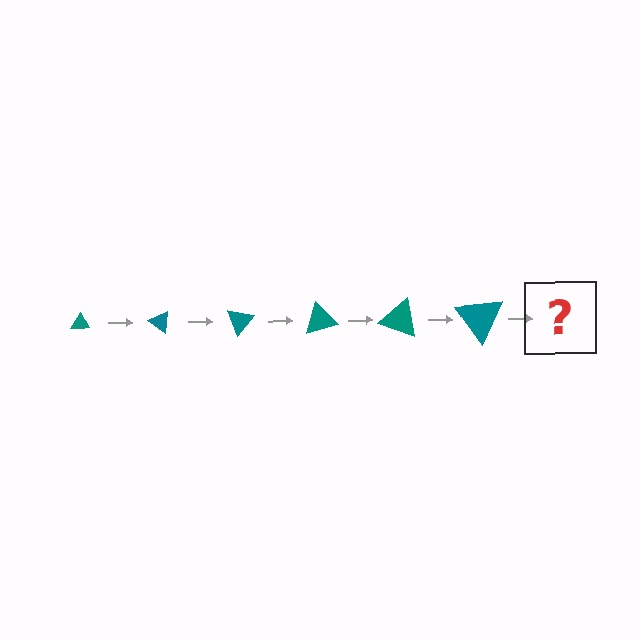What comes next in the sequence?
The next element should be a triangle, larger than the previous one and rotated 210 degrees from the start.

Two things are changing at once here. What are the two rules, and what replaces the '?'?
The two rules are that the triangle grows larger each step and it rotates 35 degrees each step. The '?' should be a triangle, larger than the previous one and rotated 210 degrees from the start.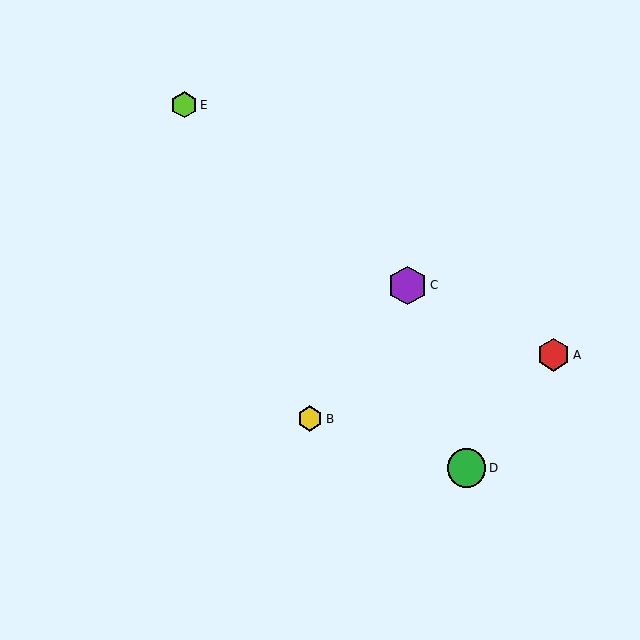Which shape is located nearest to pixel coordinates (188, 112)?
The lime hexagon (labeled E) at (184, 105) is nearest to that location.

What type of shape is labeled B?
Shape B is a yellow hexagon.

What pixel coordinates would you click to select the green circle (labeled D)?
Click at (467, 468) to select the green circle D.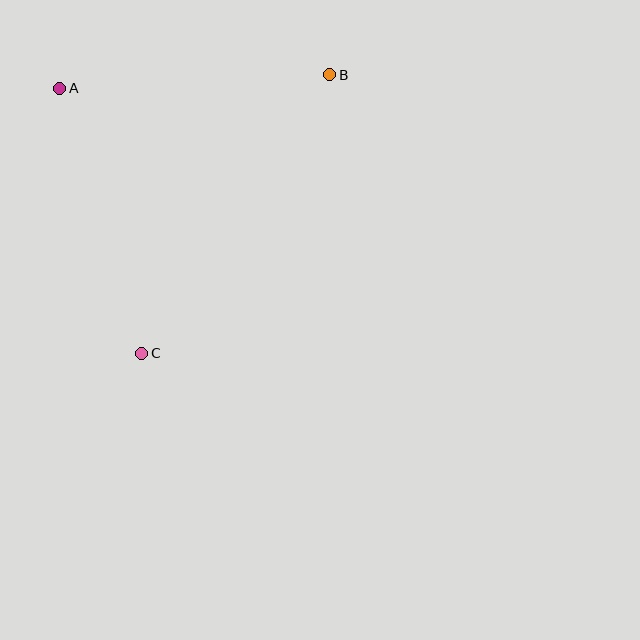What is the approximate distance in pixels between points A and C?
The distance between A and C is approximately 278 pixels.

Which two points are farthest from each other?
Points B and C are farthest from each other.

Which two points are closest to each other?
Points A and B are closest to each other.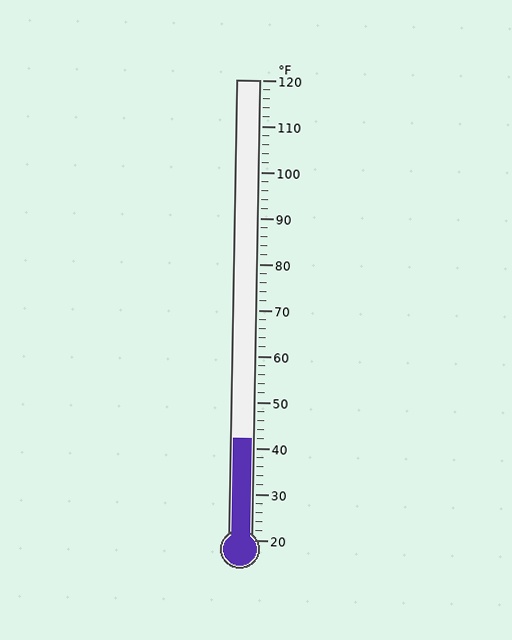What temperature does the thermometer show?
The thermometer shows approximately 42°F.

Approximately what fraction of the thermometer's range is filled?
The thermometer is filled to approximately 20% of its range.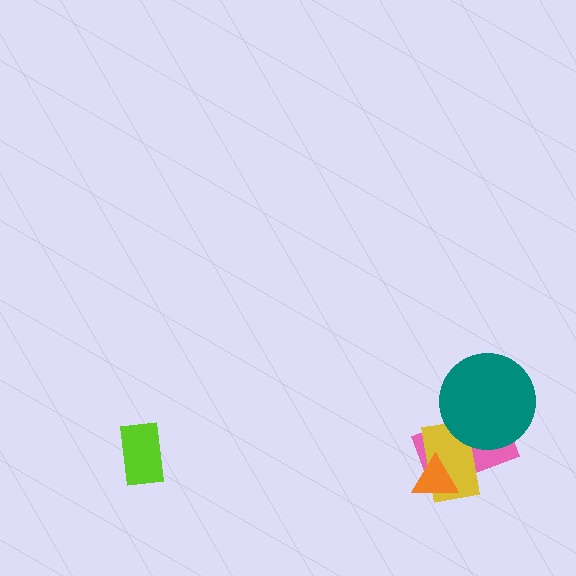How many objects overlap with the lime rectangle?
0 objects overlap with the lime rectangle.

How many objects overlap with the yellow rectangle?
3 objects overlap with the yellow rectangle.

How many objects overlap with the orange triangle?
2 objects overlap with the orange triangle.